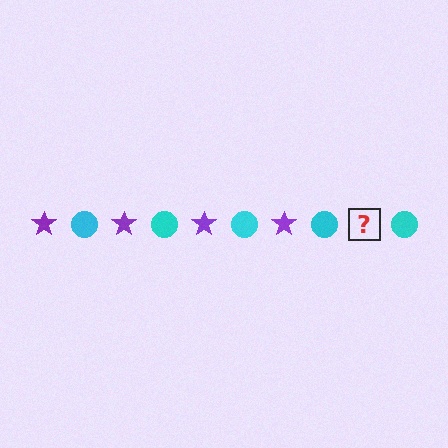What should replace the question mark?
The question mark should be replaced with a purple star.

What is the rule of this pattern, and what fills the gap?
The rule is that the pattern alternates between purple star and cyan circle. The gap should be filled with a purple star.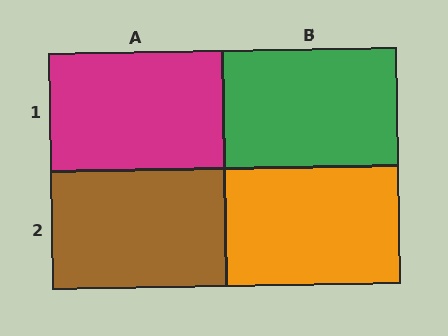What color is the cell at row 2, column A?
Brown.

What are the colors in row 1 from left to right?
Magenta, green.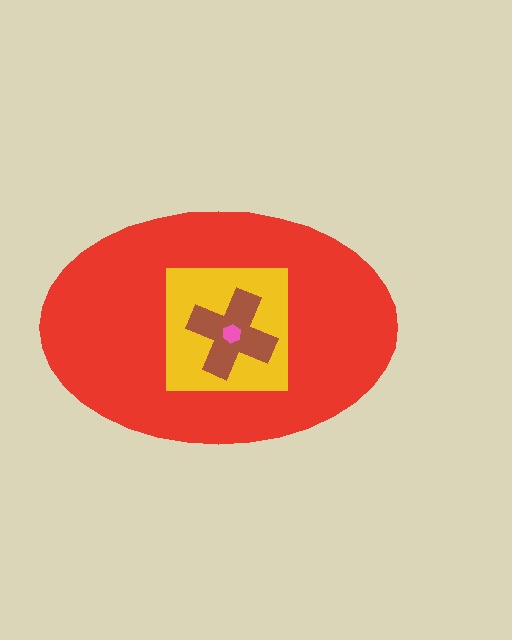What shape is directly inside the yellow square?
The brown cross.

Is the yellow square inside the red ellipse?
Yes.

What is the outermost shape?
The red ellipse.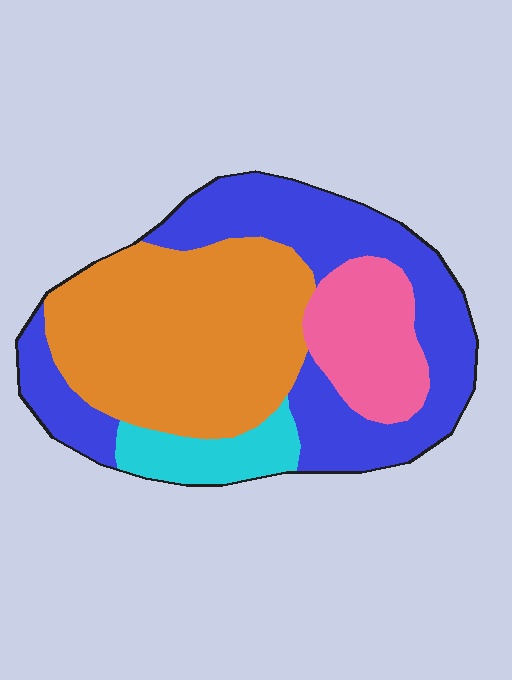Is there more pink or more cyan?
Pink.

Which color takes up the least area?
Cyan, at roughly 10%.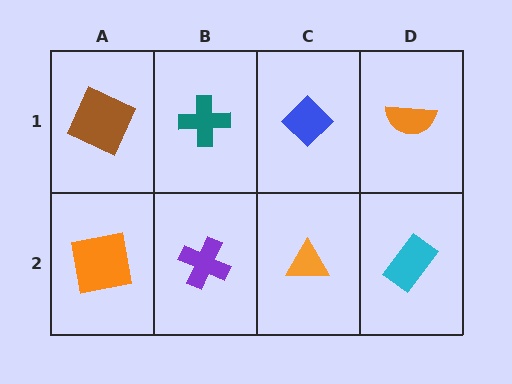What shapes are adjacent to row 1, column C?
An orange triangle (row 2, column C), a teal cross (row 1, column B), an orange semicircle (row 1, column D).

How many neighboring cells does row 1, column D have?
2.